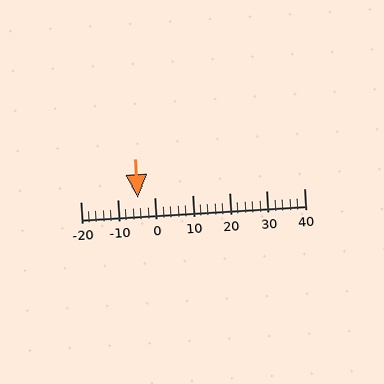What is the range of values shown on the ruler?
The ruler shows values from -20 to 40.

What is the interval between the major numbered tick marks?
The major tick marks are spaced 10 units apart.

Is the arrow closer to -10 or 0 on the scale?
The arrow is closer to 0.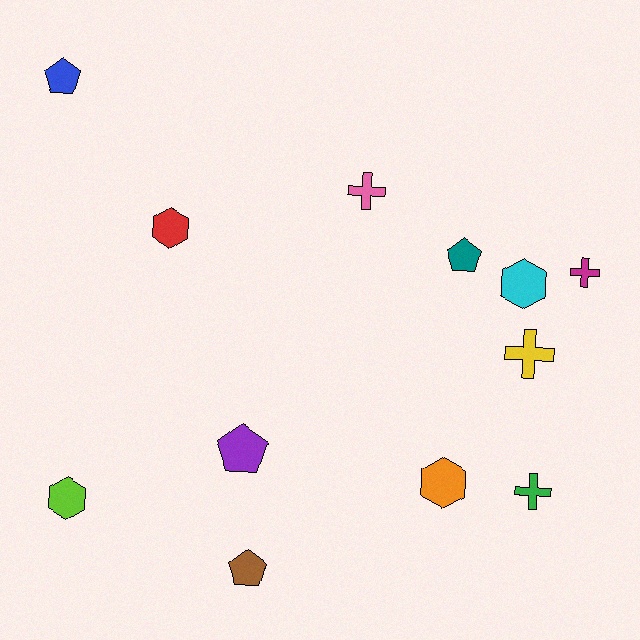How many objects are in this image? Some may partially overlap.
There are 12 objects.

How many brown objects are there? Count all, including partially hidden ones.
There is 1 brown object.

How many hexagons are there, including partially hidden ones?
There are 4 hexagons.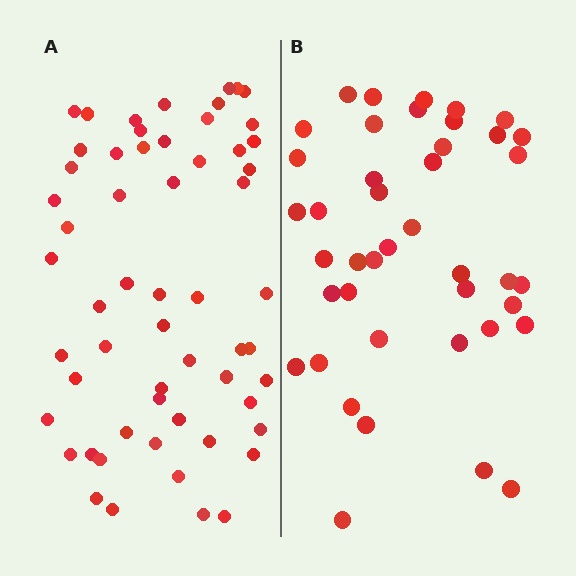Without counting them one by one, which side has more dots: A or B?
Region A (the left region) has more dots.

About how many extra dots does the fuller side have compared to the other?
Region A has approximately 15 more dots than region B.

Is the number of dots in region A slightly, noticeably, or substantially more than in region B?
Region A has noticeably more, but not dramatically so. The ratio is roughly 1.4 to 1.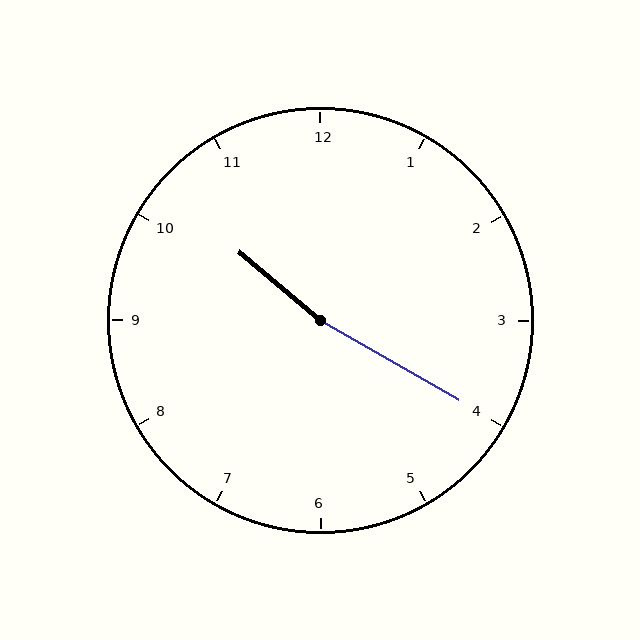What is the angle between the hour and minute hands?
Approximately 170 degrees.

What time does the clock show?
10:20.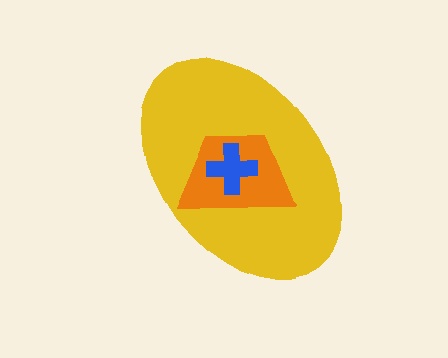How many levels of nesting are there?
3.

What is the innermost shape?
The blue cross.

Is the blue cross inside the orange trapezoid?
Yes.